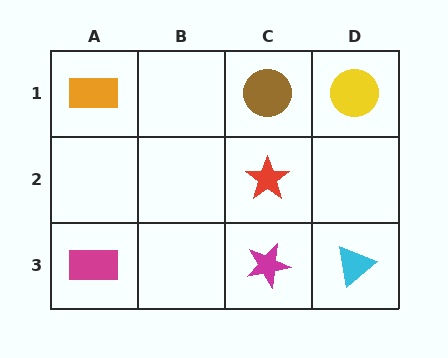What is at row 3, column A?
A magenta rectangle.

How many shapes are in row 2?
1 shape.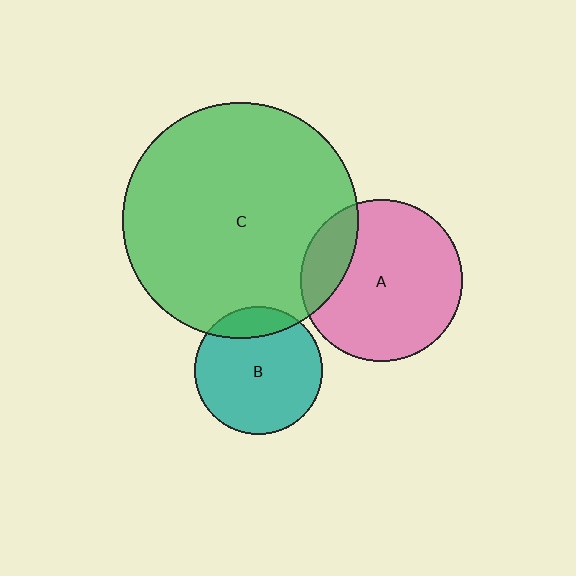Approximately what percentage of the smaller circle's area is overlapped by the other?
Approximately 20%.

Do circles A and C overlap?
Yes.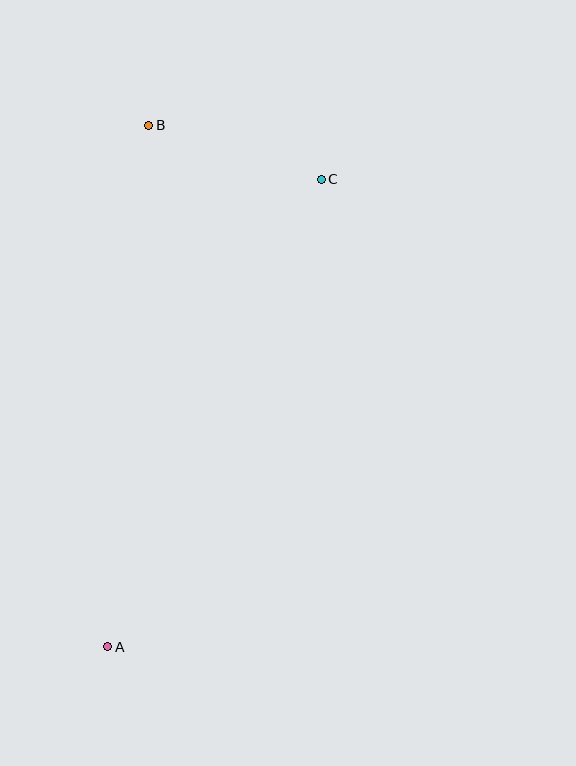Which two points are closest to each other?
Points B and C are closest to each other.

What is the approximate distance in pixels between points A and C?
The distance between A and C is approximately 514 pixels.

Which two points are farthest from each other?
Points A and B are farthest from each other.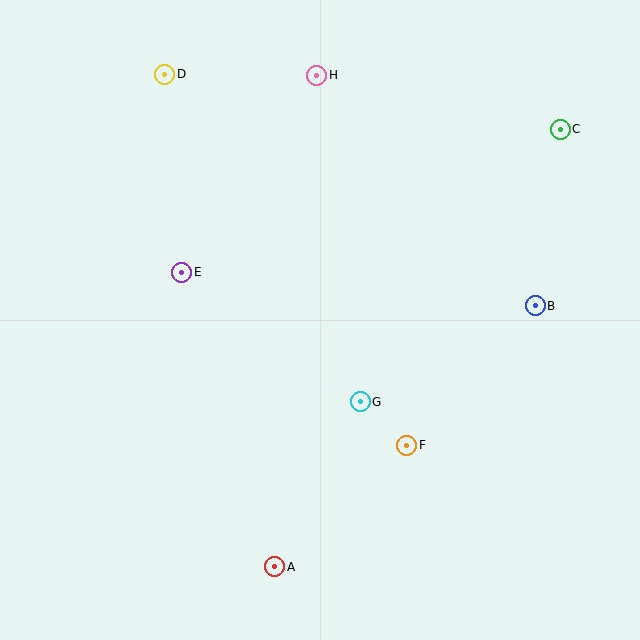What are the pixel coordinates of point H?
Point H is at (317, 75).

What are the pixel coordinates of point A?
Point A is at (275, 567).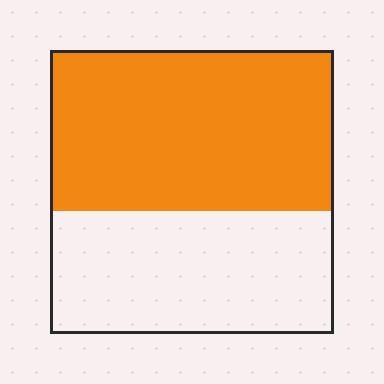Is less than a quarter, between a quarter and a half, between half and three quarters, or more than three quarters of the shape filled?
Between half and three quarters.